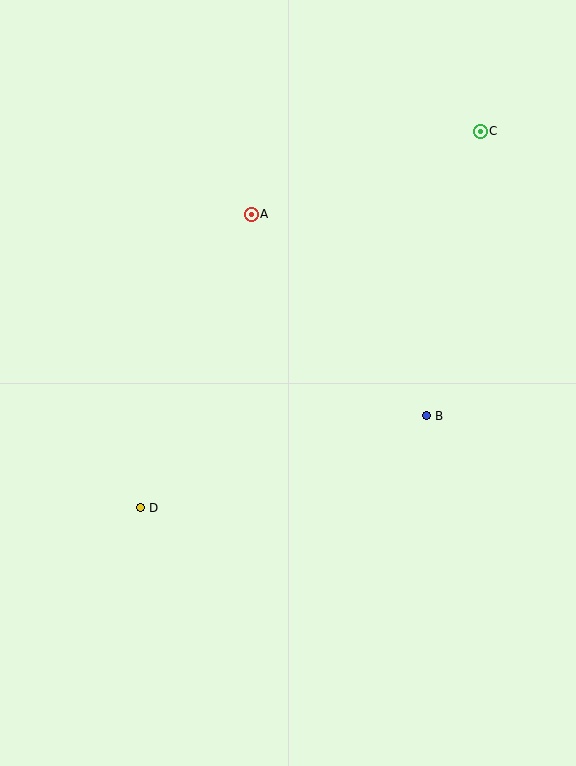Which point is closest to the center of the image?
Point B at (426, 416) is closest to the center.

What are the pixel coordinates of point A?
Point A is at (251, 214).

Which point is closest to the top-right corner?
Point C is closest to the top-right corner.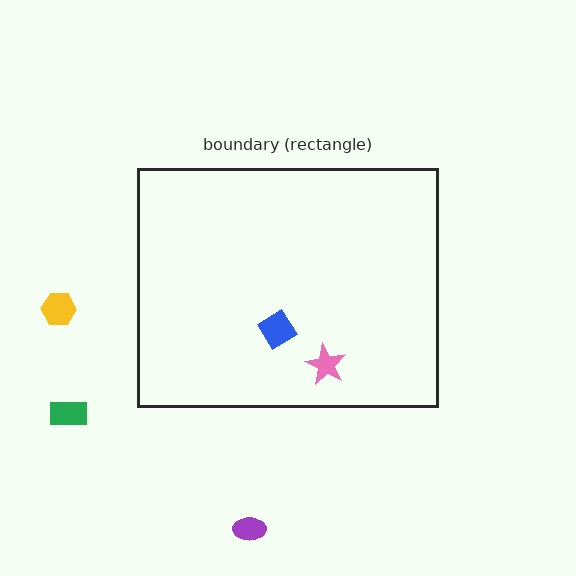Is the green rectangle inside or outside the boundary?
Outside.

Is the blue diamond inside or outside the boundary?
Inside.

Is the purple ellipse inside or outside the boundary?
Outside.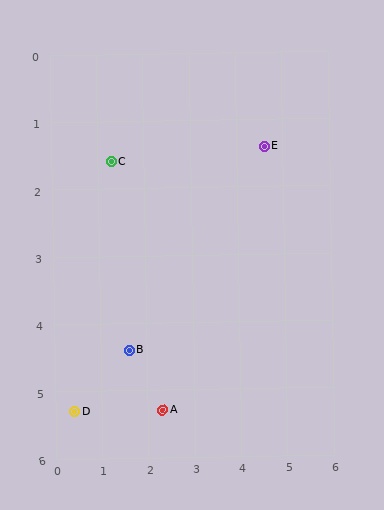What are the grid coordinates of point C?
Point C is at approximately (1.3, 1.6).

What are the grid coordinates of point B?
Point B is at approximately (1.6, 4.4).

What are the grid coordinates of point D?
Point D is at approximately (0.4, 5.3).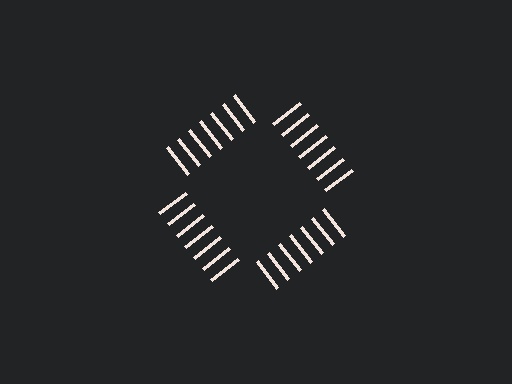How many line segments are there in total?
28 — 7 along each of the 4 edges.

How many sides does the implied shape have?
4 sides — the line-ends trace a square.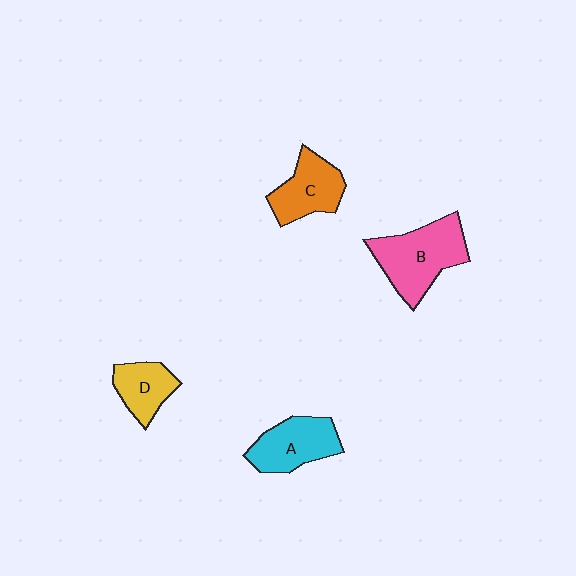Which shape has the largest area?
Shape B (pink).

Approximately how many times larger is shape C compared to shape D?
Approximately 1.3 times.